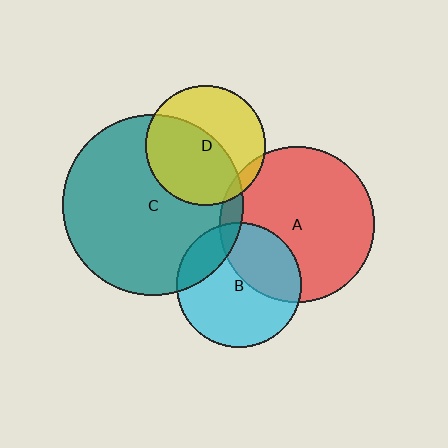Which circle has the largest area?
Circle C (teal).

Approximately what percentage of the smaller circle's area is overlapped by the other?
Approximately 55%.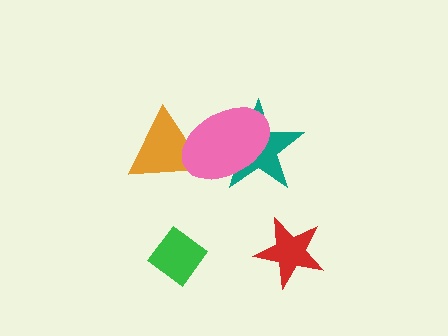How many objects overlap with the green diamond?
0 objects overlap with the green diamond.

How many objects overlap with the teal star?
1 object overlaps with the teal star.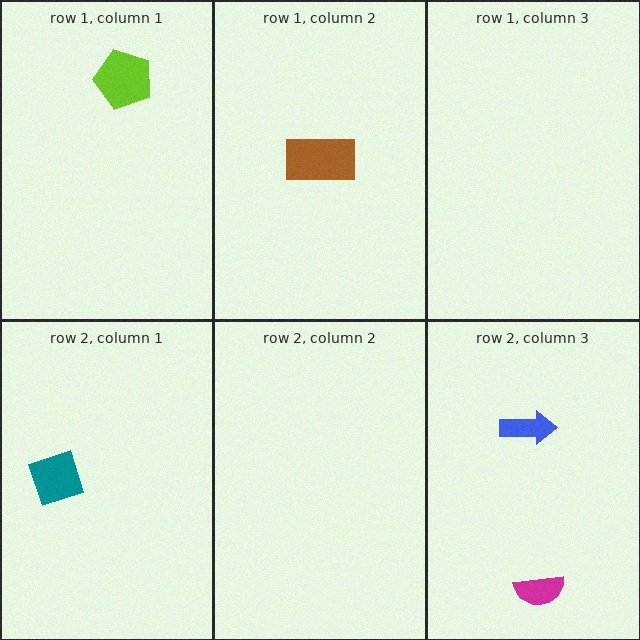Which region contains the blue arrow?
The row 2, column 3 region.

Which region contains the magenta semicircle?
The row 2, column 3 region.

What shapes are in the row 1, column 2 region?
The brown rectangle.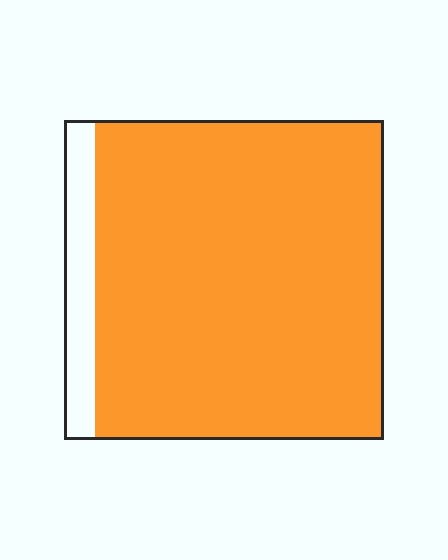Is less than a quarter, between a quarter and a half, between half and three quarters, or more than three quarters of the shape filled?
More than three quarters.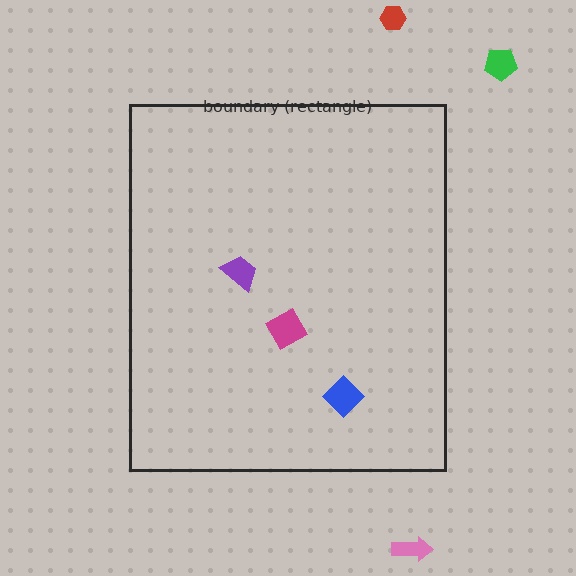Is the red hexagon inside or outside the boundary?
Outside.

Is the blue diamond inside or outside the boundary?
Inside.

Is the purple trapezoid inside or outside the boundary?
Inside.